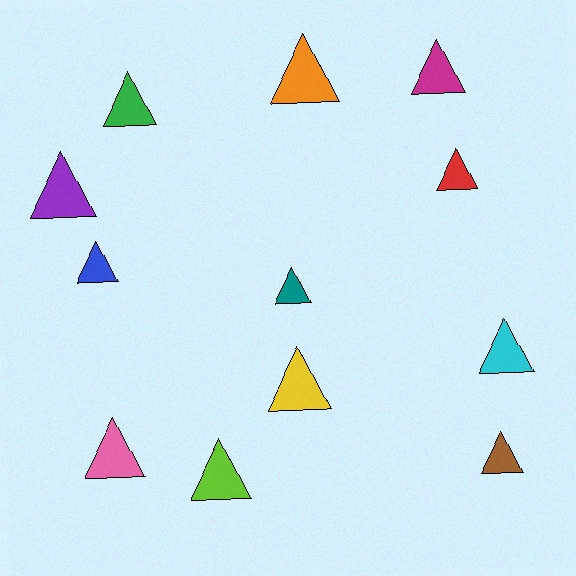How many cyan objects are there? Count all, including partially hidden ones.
There is 1 cyan object.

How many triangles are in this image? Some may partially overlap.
There are 12 triangles.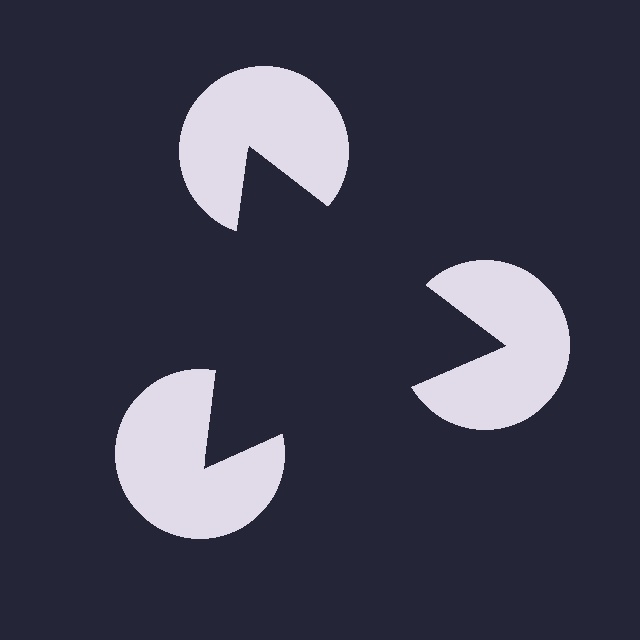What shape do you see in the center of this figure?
An illusory triangle — its edges are inferred from the aligned wedge cuts in the pac-man discs, not physically drawn.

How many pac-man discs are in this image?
There are 3 — one at each vertex of the illusory triangle.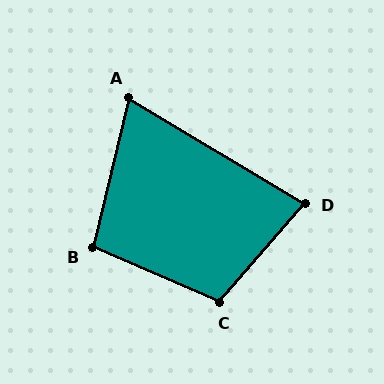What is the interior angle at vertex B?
Approximately 100 degrees (obtuse).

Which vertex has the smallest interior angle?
A, at approximately 73 degrees.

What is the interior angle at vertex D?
Approximately 80 degrees (acute).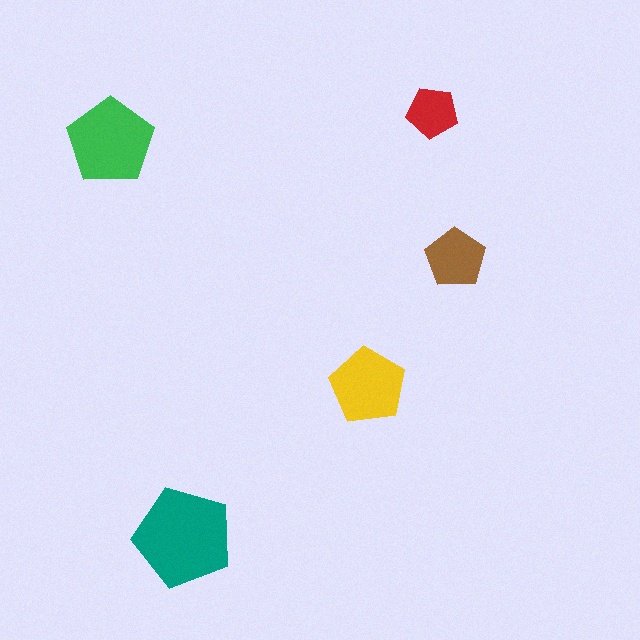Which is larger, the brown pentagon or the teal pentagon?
The teal one.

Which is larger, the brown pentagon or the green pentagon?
The green one.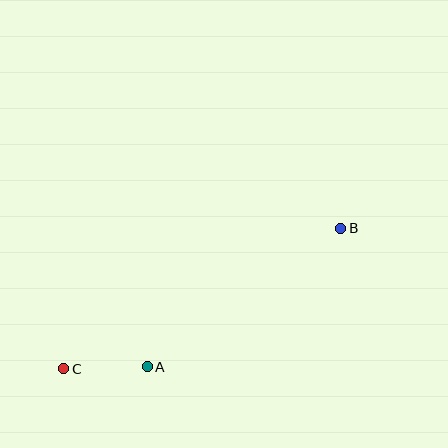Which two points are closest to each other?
Points A and C are closest to each other.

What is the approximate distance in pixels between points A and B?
The distance between A and B is approximately 238 pixels.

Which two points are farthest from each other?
Points B and C are farthest from each other.